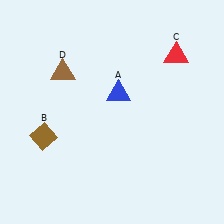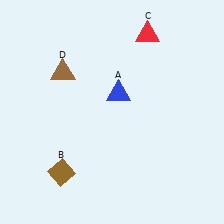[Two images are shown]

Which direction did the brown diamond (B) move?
The brown diamond (B) moved down.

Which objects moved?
The objects that moved are: the brown diamond (B), the red triangle (C).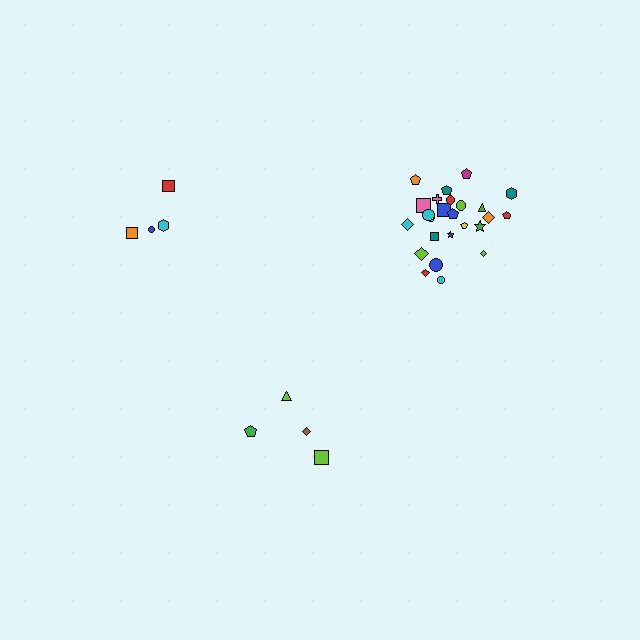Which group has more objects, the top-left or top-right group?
The top-right group.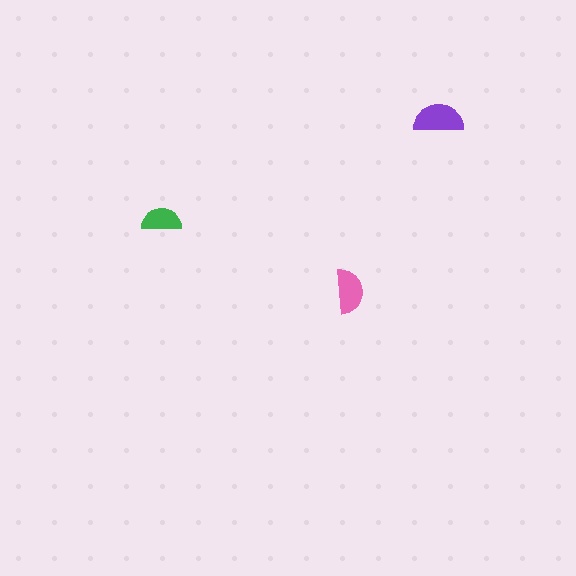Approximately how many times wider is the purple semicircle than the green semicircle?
About 1.5 times wider.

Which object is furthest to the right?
The purple semicircle is rightmost.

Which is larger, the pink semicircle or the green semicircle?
The pink one.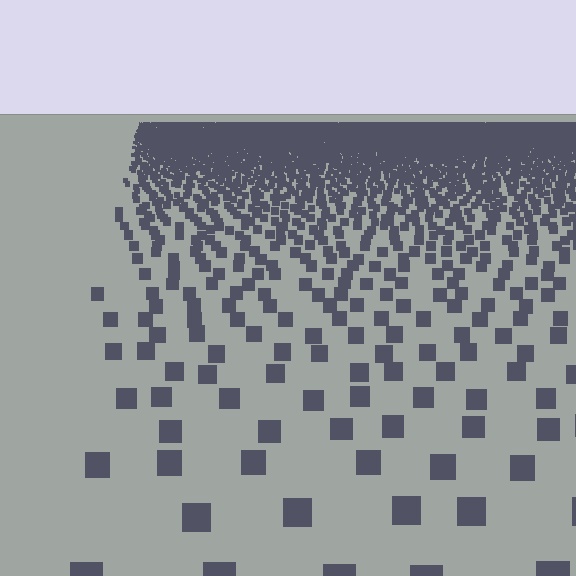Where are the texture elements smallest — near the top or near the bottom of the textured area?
Near the top.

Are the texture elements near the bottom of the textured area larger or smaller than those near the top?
Larger. Near the bottom, elements are closer to the viewer and appear at a bigger on-screen size.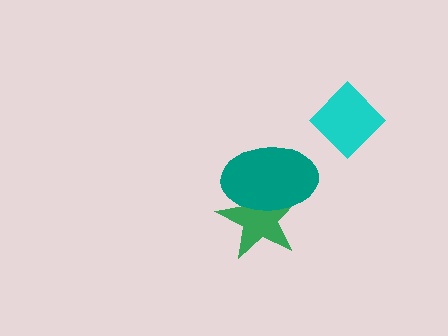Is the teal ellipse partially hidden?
No, no other shape covers it.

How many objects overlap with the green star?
1 object overlaps with the green star.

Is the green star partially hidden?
Yes, it is partially covered by another shape.